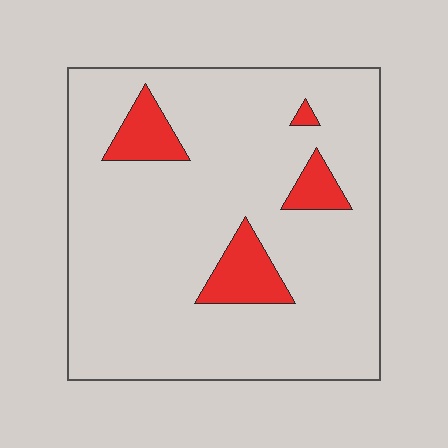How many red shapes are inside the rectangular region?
4.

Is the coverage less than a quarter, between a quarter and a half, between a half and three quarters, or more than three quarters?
Less than a quarter.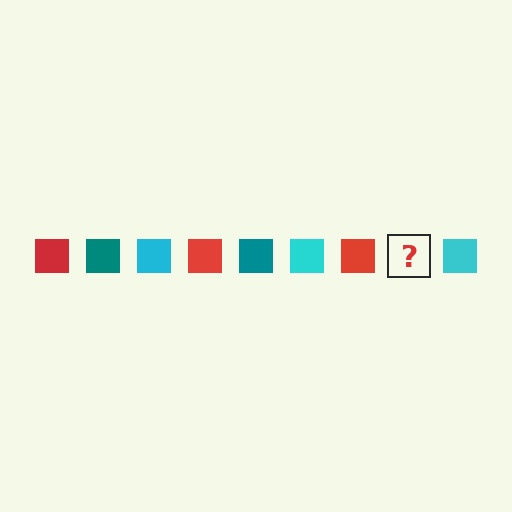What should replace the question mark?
The question mark should be replaced with a teal square.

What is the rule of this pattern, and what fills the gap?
The rule is that the pattern cycles through red, teal, cyan squares. The gap should be filled with a teal square.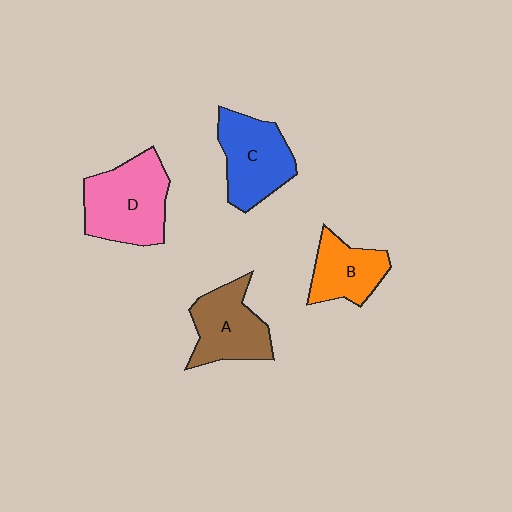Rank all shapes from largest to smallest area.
From largest to smallest: D (pink), C (blue), A (brown), B (orange).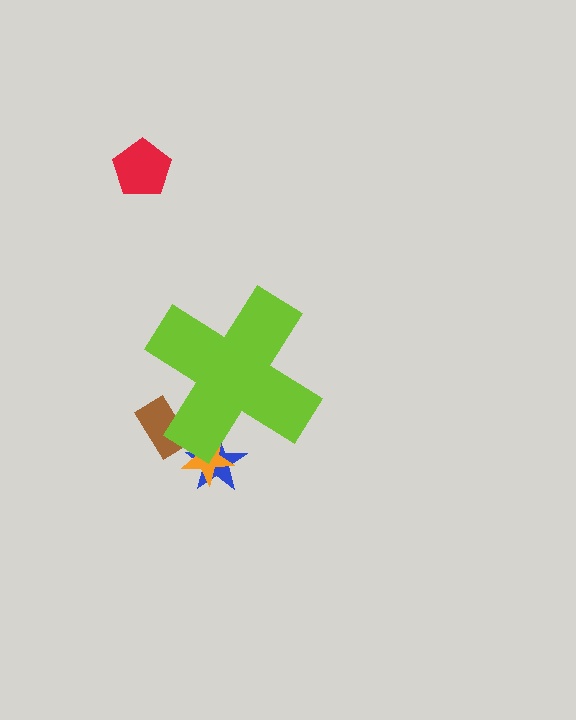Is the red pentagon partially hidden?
No, the red pentagon is fully visible.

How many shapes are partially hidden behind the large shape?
3 shapes are partially hidden.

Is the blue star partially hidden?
Yes, the blue star is partially hidden behind the lime cross.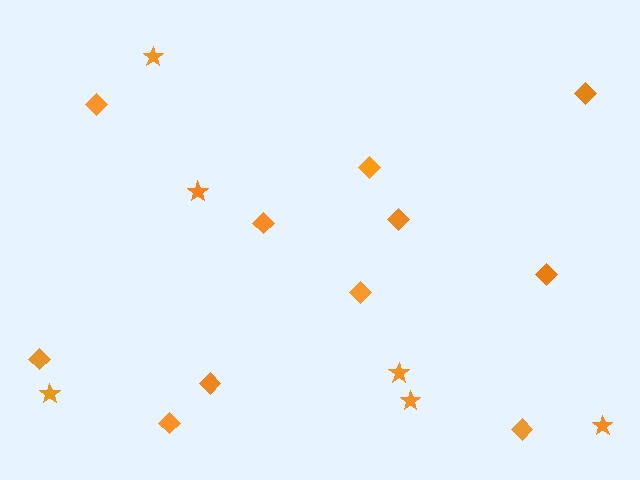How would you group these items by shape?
There are 2 groups: one group of stars (6) and one group of diamonds (11).